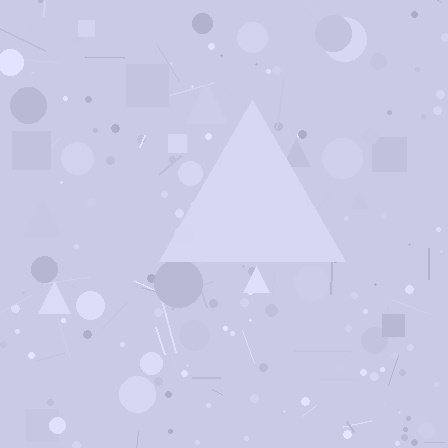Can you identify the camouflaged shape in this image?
The camouflaged shape is a triangle.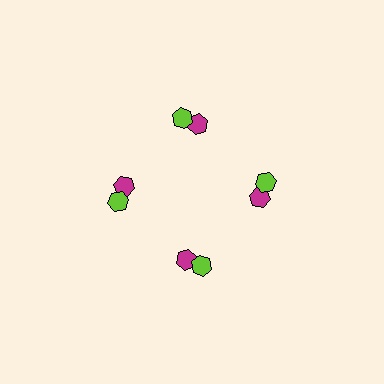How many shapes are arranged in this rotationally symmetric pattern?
There are 8 shapes, arranged in 4 groups of 2.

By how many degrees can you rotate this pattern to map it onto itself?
The pattern maps onto itself every 90 degrees of rotation.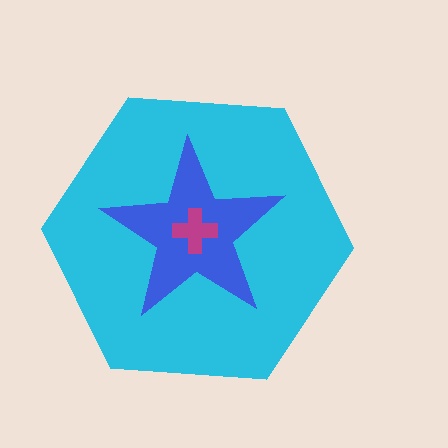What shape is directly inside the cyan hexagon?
The blue star.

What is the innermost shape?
The magenta cross.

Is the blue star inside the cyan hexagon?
Yes.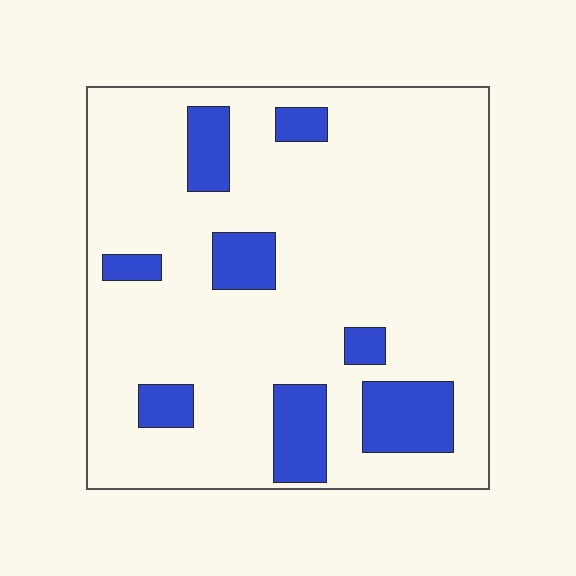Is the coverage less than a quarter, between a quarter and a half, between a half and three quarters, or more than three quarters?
Less than a quarter.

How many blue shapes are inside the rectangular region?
8.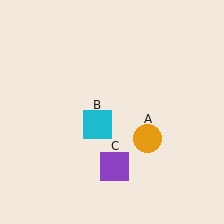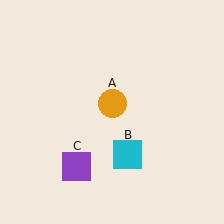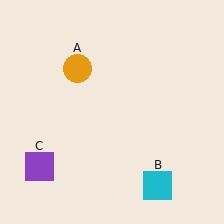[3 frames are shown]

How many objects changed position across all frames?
3 objects changed position: orange circle (object A), cyan square (object B), purple square (object C).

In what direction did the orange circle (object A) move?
The orange circle (object A) moved up and to the left.